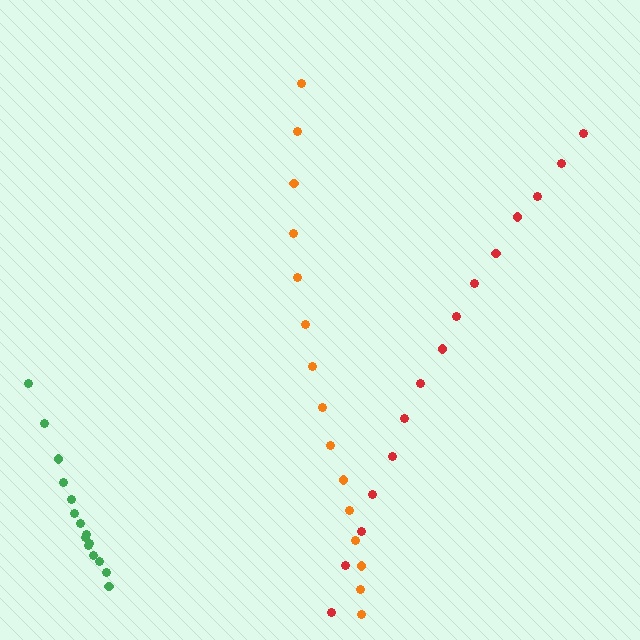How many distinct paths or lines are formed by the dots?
There are 3 distinct paths.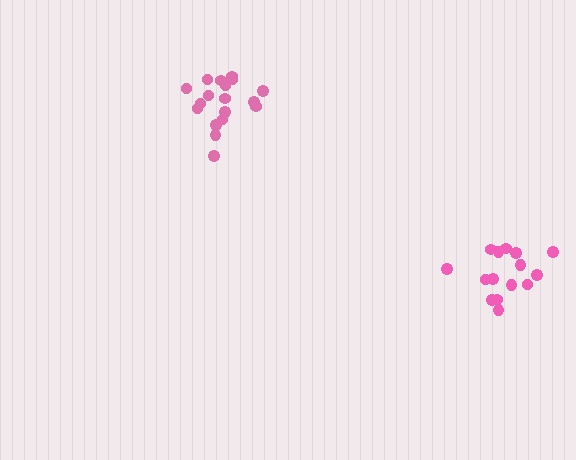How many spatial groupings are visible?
There are 2 spatial groupings.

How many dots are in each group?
Group 1: 18 dots, Group 2: 15 dots (33 total).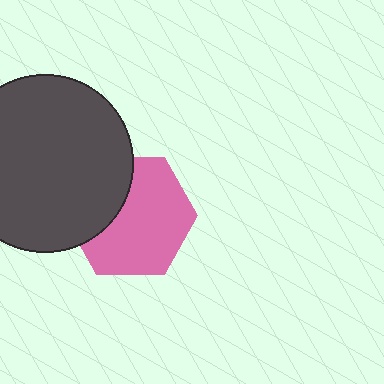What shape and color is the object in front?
The object in front is a dark gray circle.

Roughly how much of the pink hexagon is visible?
Most of it is visible (roughly 68%).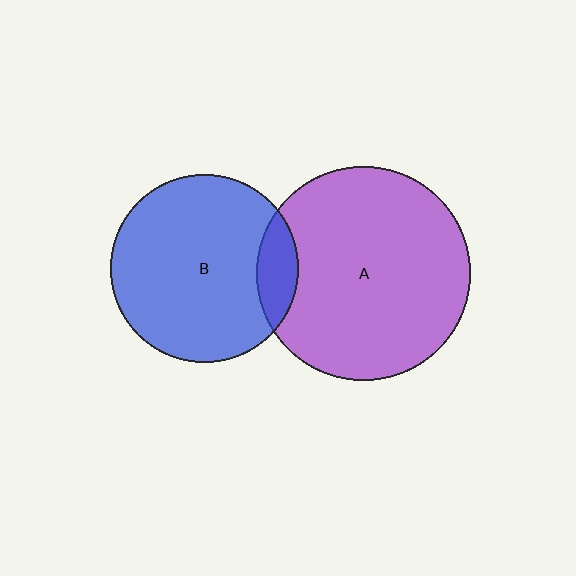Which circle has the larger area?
Circle A (purple).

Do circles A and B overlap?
Yes.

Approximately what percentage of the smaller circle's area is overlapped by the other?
Approximately 15%.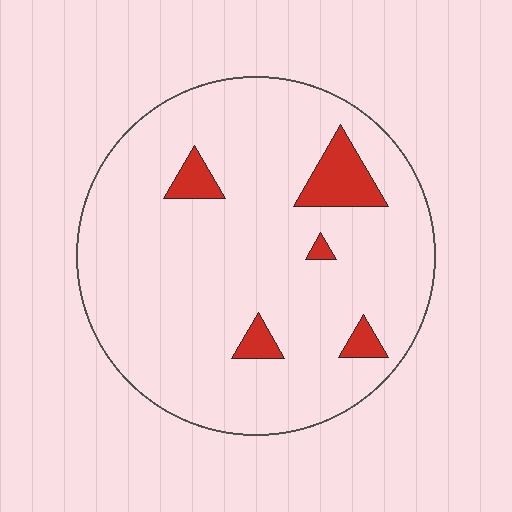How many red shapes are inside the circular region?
5.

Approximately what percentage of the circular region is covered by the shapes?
Approximately 10%.